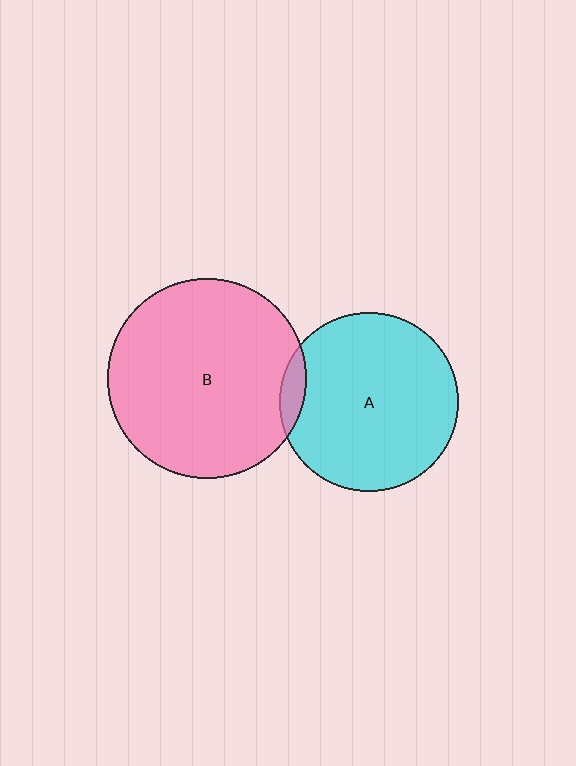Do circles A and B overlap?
Yes.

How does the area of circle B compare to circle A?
Approximately 1.2 times.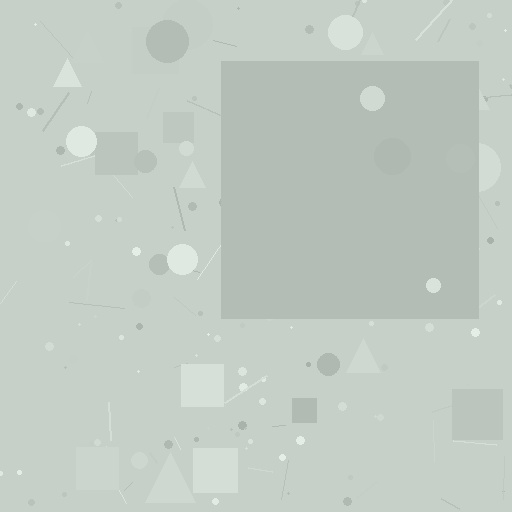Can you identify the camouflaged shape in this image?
The camouflaged shape is a square.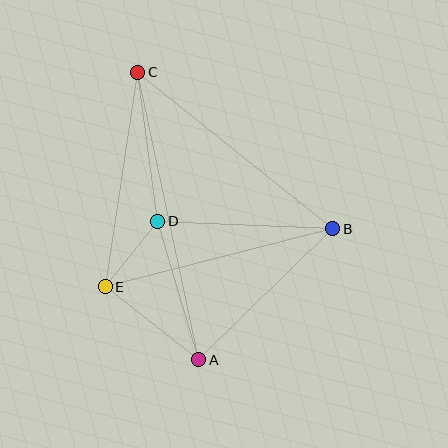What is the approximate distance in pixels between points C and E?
The distance between C and E is approximately 217 pixels.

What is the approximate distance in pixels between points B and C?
The distance between B and C is approximately 250 pixels.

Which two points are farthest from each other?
Points A and C are farthest from each other.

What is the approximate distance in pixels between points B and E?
The distance between B and E is approximately 235 pixels.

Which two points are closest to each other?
Points D and E are closest to each other.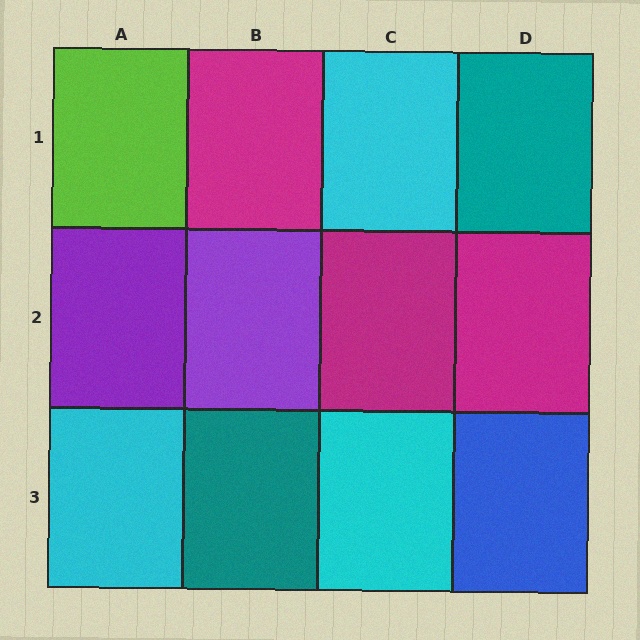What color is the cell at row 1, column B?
Magenta.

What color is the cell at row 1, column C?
Cyan.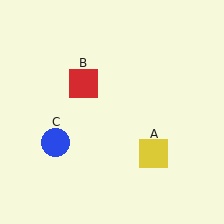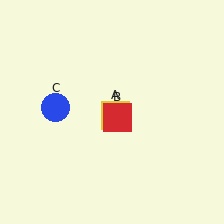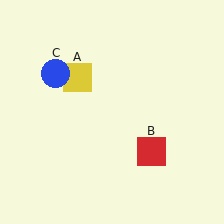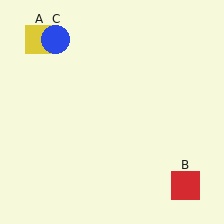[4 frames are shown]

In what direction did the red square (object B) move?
The red square (object B) moved down and to the right.